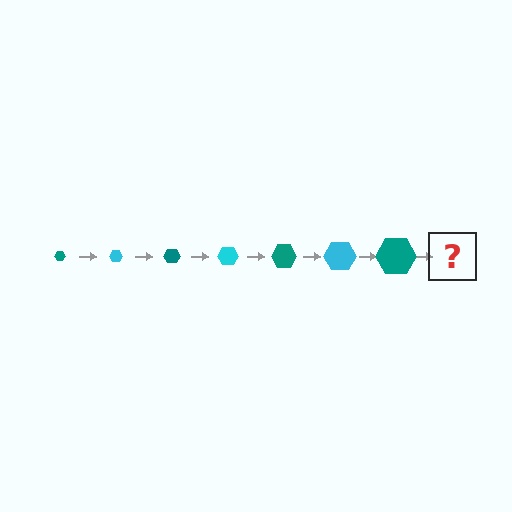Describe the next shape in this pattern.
It should be a cyan hexagon, larger than the previous one.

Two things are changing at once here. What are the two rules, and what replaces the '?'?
The two rules are that the hexagon grows larger each step and the color cycles through teal and cyan. The '?' should be a cyan hexagon, larger than the previous one.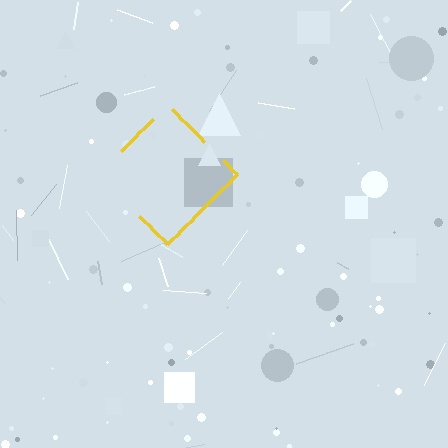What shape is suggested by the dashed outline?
The dashed outline suggests a diamond.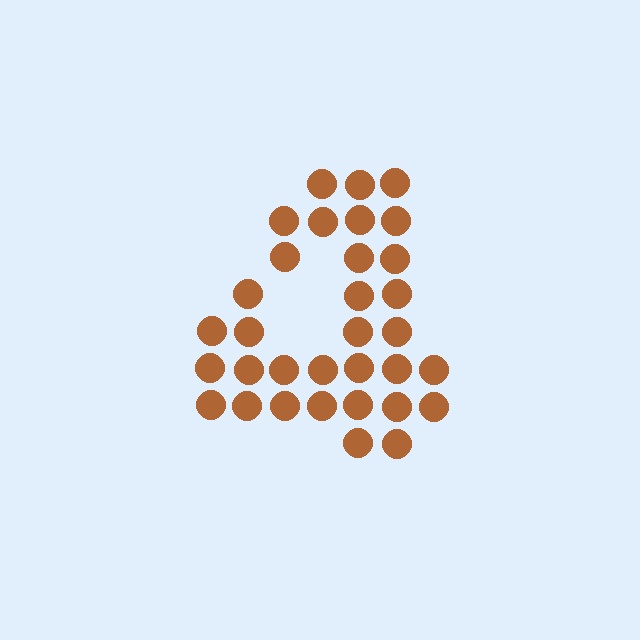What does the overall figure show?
The overall figure shows the digit 4.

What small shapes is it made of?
It is made of small circles.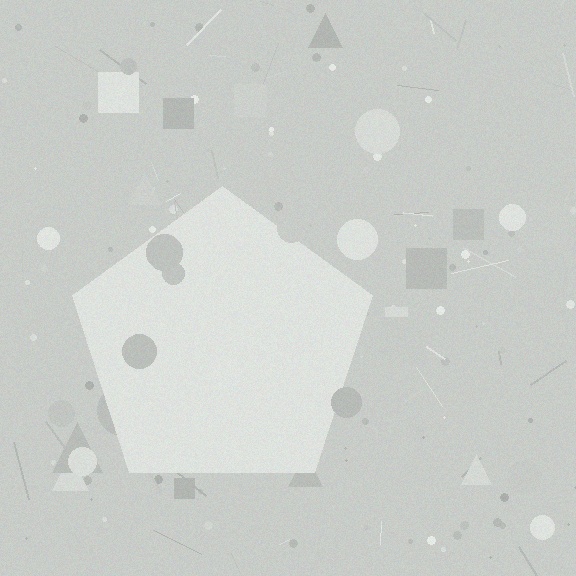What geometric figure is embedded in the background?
A pentagon is embedded in the background.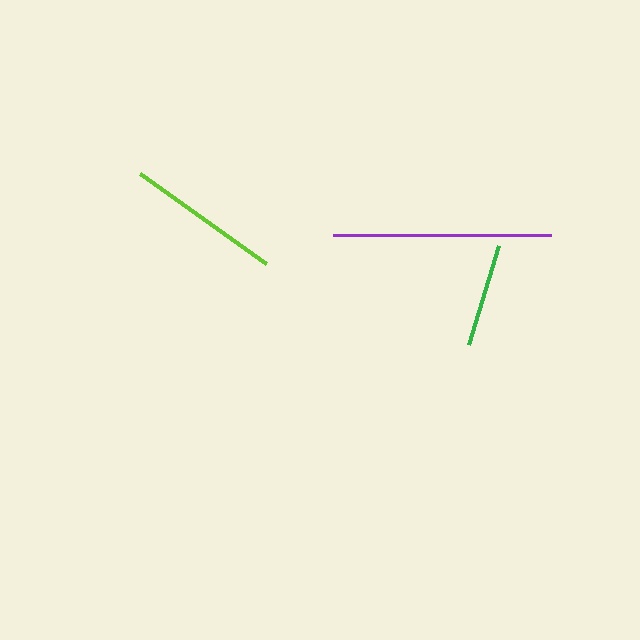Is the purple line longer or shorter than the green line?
The purple line is longer than the green line.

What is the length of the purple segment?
The purple segment is approximately 219 pixels long.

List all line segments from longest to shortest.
From longest to shortest: purple, lime, green.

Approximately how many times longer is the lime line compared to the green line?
The lime line is approximately 1.5 times the length of the green line.